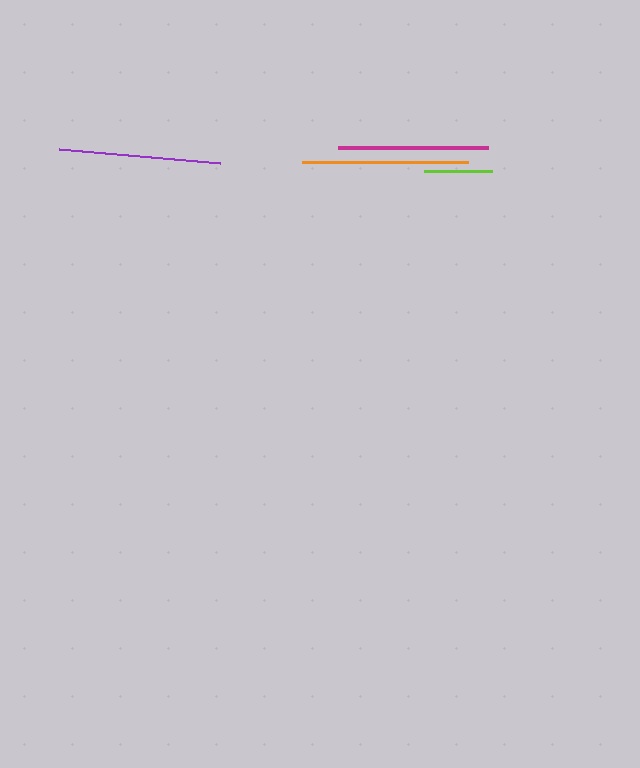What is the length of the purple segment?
The purple segment is approximately 162 pixels long.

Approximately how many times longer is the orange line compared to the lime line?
The orange line is approximately 2.5 times the length of the lime line.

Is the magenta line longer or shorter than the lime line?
The magenta line is longer than the lime line.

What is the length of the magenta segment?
The magenta segment is approximately 149 pixels long.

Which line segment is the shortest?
The lime line is the shortest at approximately 67 pixels.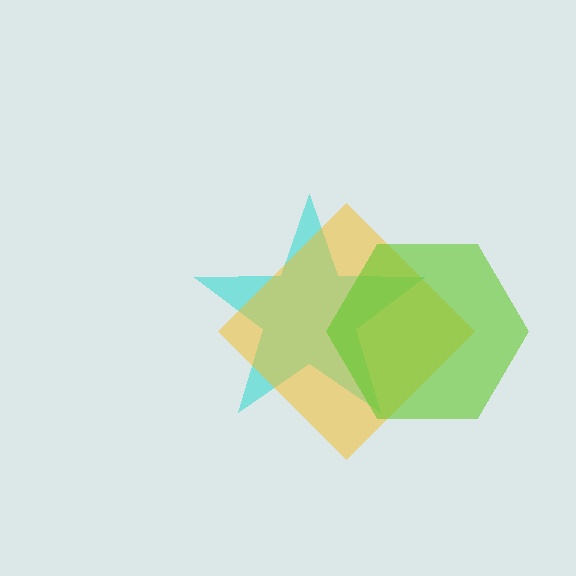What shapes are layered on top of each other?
The layered shapes are: a cyan star, a yellow diamond, a lime hexagon.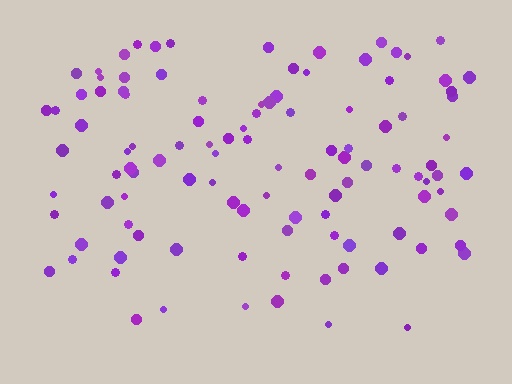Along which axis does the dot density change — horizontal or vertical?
Vertical.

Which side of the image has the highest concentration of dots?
The top.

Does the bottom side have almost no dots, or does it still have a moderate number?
Still a moderate number, just noticeably fewer than the top.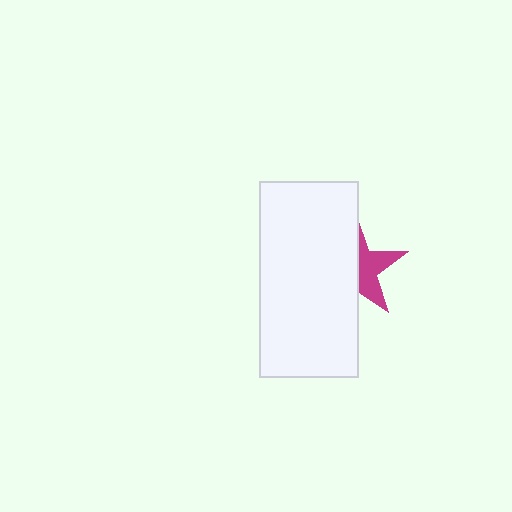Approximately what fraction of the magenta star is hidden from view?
Roughly 58% of the magenta star is hidden behind the white rectangle.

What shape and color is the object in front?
The object in front is a white rectangle.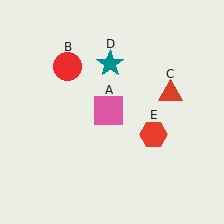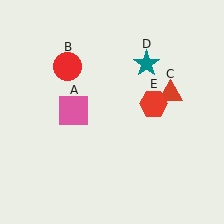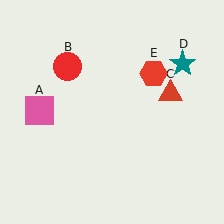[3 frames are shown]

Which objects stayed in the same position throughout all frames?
Red circle (object B) and red triangle (object C) remained stationary.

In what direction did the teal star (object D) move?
The teal star (object D) moved right.